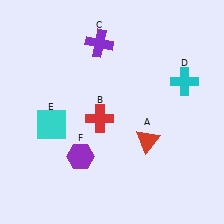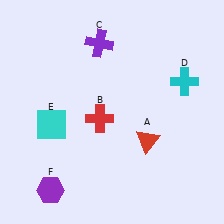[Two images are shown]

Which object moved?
The purple hexagon (F) moved down.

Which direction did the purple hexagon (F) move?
The purple hexagon (F) moved down.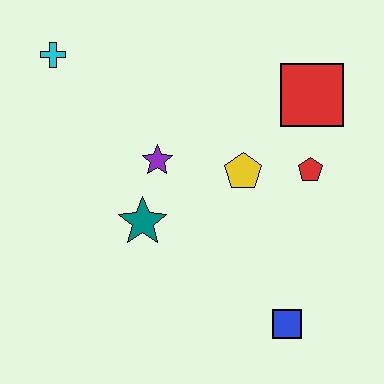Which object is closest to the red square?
The red pentagon is closest to the red square.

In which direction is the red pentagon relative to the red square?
The red pentagon is below the red square.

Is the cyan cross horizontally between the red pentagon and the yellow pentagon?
No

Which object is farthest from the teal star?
The red square is farthest from the teal star.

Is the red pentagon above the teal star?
Yes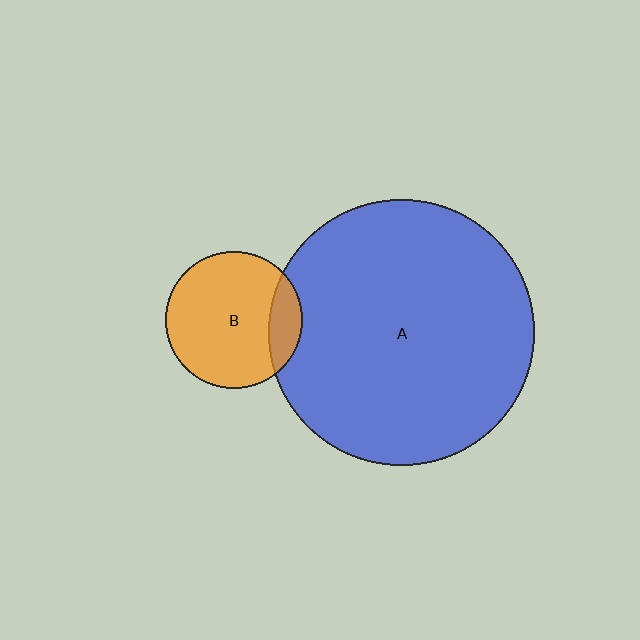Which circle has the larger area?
Circle A (blue).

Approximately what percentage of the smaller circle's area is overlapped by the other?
Approximately 15%.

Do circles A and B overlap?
Yes.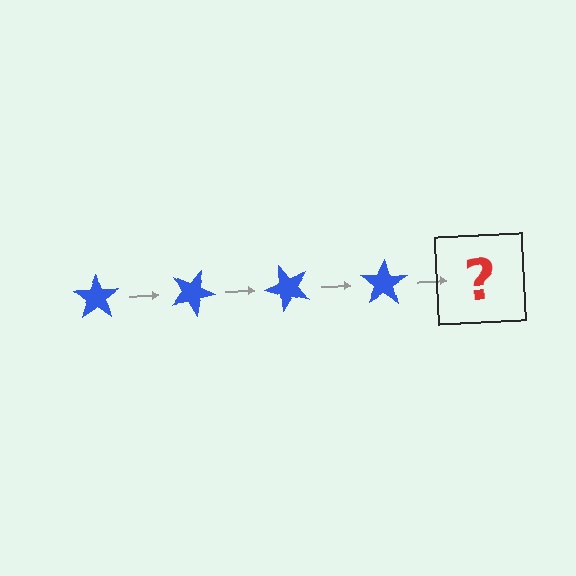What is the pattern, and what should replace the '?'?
The pattern is that the star rotates 25 degrees each step. The '?' should be a blue star rotated 100 degrees.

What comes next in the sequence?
The next element should be a blue star rotated 100 degrees.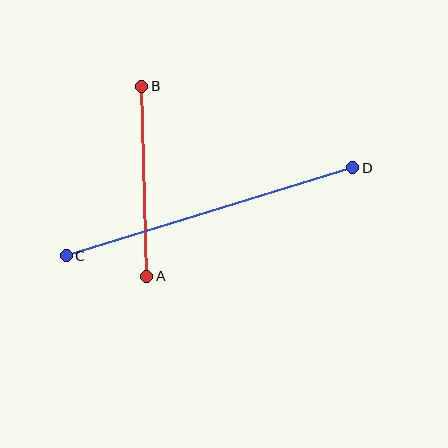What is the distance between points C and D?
The distance is approximately 299 pixels.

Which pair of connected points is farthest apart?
Points C and D are farthest apart.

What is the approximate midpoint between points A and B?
The midpoint is at approximately (144, 181) pixels.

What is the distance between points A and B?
The distance is approximately 190 pixels.